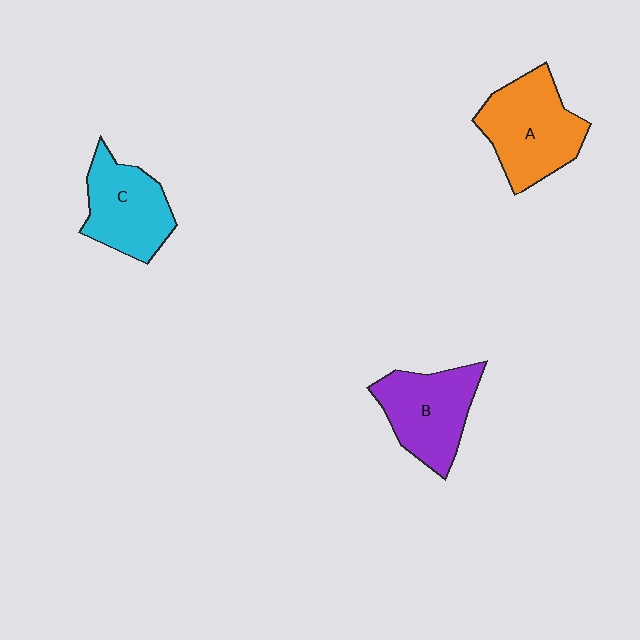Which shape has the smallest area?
Shape C (cyan).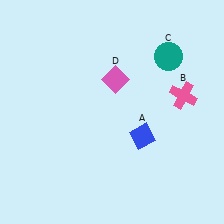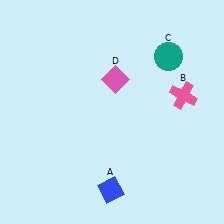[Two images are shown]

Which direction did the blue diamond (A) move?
The blue diamond (A) moved down.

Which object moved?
The blue diamond (A) moved down.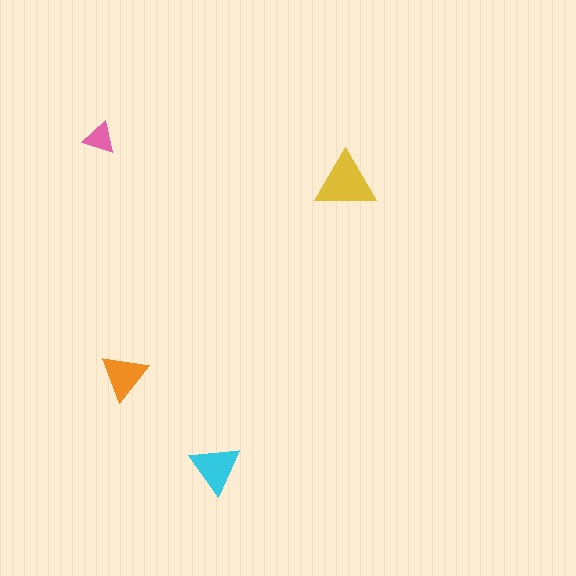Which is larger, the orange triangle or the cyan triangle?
The cyan one.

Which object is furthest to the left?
The pink triangle is leftmost.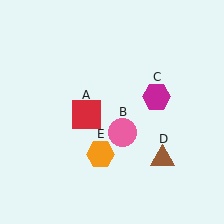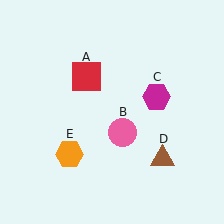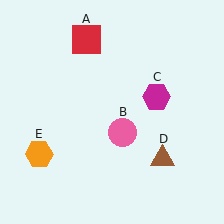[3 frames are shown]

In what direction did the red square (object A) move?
The red square (object A) moved up.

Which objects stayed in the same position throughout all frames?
Pink circle (object B) and magenta hexagon (object C) and brown triangle (object D) remained stationary.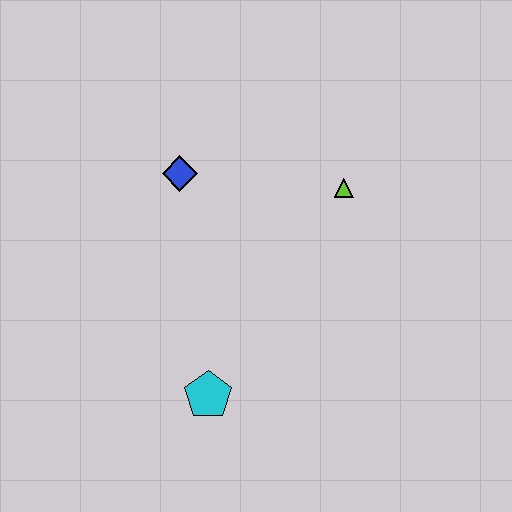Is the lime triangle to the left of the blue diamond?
No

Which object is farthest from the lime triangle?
The cyan pentagon is farthest from the lime triangle.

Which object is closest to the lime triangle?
The blue diamond is closest to the lime triangle.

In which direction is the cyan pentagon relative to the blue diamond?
The cyan pentagon is below the blue diamond.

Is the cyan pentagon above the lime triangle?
No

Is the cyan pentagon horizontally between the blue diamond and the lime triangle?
Yes